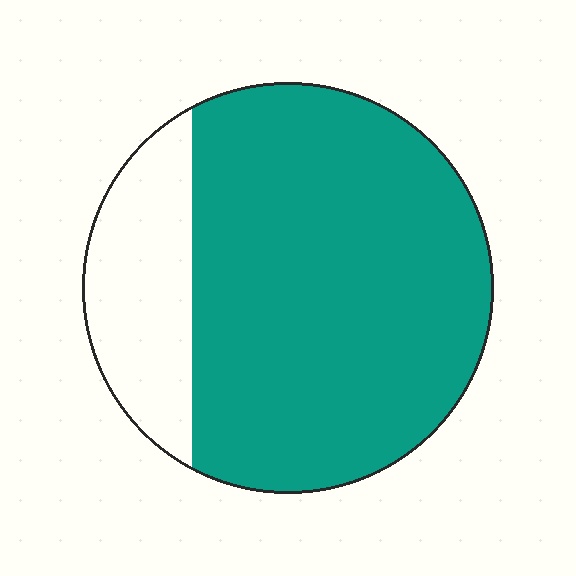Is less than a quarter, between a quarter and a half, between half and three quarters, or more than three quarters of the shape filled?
More than three quarters.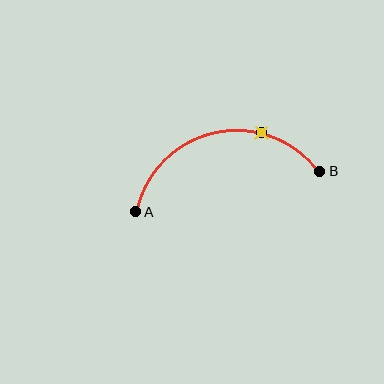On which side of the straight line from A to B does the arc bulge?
The arc bulges above the straight line connecting A and B.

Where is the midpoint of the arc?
The arc midpoint is the point on the curve farthest from the straight line joining A and B. It sits above that line.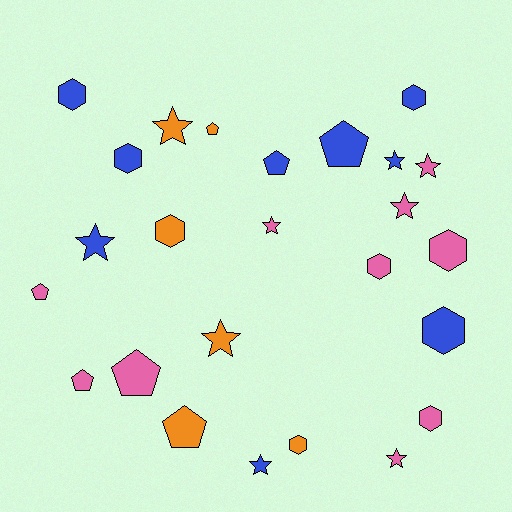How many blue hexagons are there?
There are 4 blue hexagons.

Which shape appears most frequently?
Hexagon, with 9 objects.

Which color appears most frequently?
Pink, with 10 objects.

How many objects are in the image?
There are 25 objects.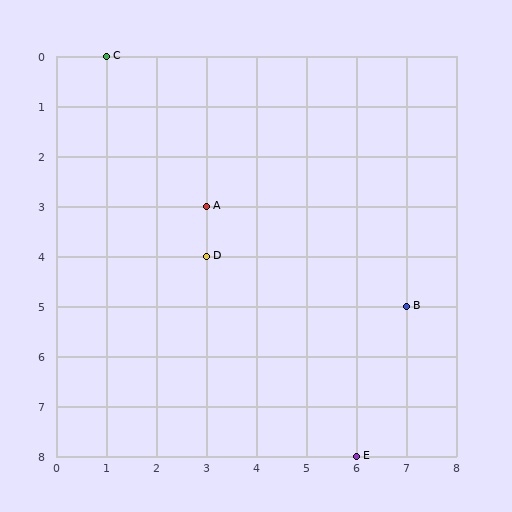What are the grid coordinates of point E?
Point E is at grid coordinates (6, 8).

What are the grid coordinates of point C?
Point C is at grid coordinates (1, 0).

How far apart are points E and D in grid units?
Points E and D are 3 columns and 4 rows apart (about 5.0 grid units diagonally).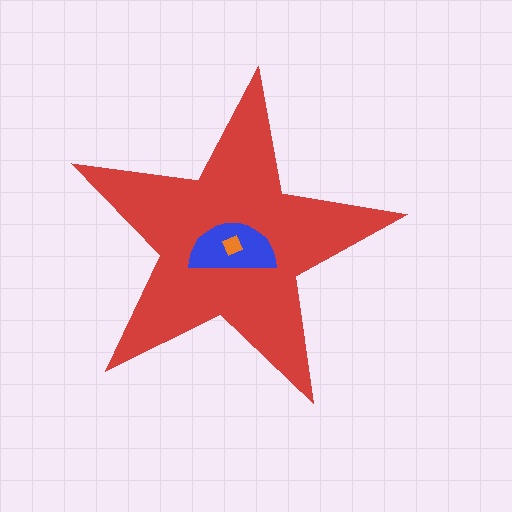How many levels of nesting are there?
3.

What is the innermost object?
The orange diamond.